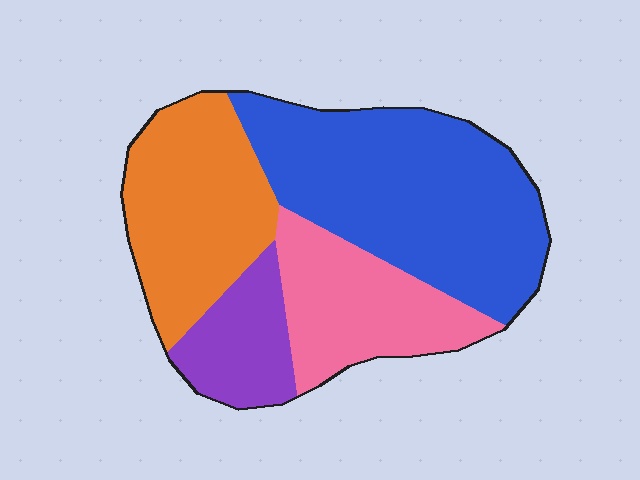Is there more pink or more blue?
Blue.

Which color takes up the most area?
Blue, at roughly 40%.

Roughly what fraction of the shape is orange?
Orange takes up about one quarter (1/4) of the shape.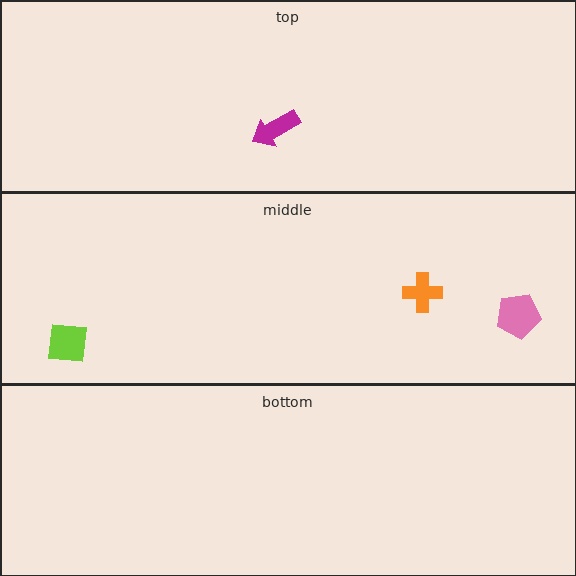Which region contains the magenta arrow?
The top region.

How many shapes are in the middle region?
3.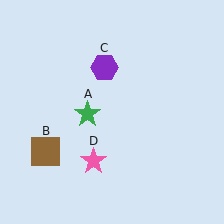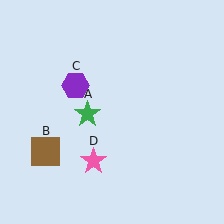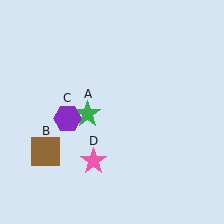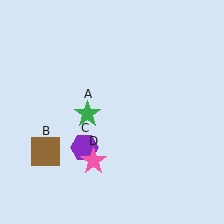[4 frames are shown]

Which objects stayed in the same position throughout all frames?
Green star (object A) and brown square (object B) and pink star (object D) remained stationary.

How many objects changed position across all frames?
1 object changed position: purple hexagon (object C).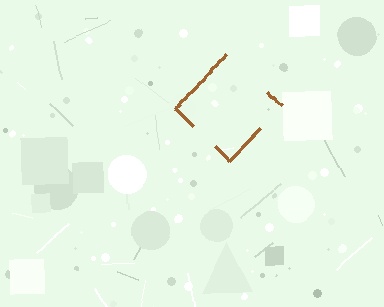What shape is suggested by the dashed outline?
The dashed outline suggests a diamond.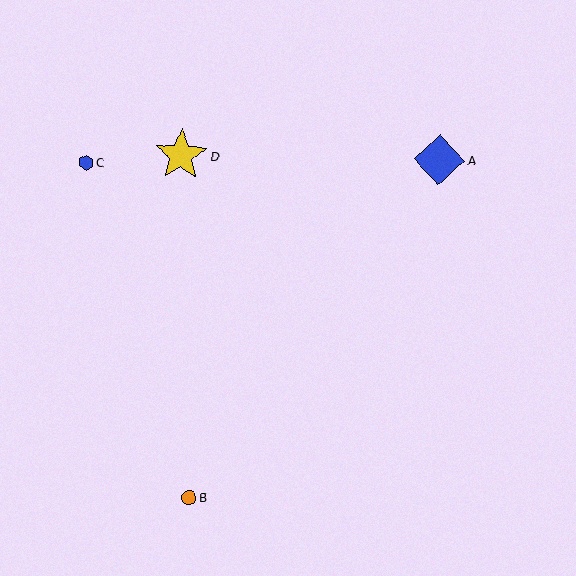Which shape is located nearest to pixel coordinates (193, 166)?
The yellow star (labeled D) at (181, 155) is nearest to that location.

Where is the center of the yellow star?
The center of the yellow star is at (181, 155).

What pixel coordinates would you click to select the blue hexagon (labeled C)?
Click at (86, 163) to select the blue hexagon C.